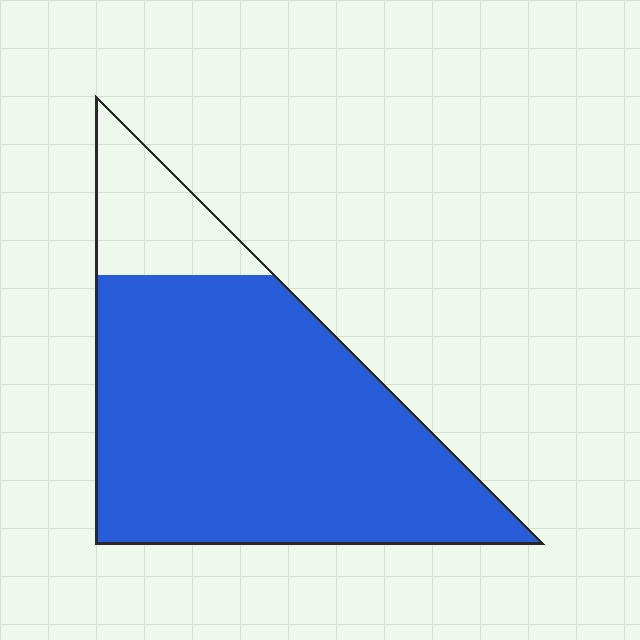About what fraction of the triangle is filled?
About five sixths (5/6).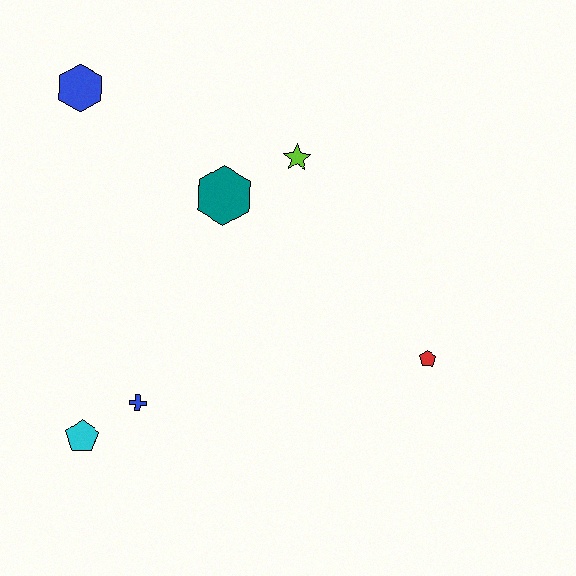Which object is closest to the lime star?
The teal hexagon is closest to the lime star.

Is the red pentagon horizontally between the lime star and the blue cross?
No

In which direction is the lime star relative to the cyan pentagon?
The lime star is above the cyan pentagon.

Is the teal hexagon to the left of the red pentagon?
Yes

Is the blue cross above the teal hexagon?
No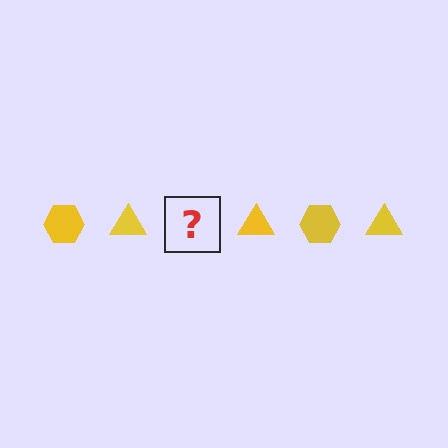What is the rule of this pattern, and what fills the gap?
The rule is that the pattern cycles through hexagon, triangle shapes in yellow. The gap should be filled with a yellow hexagon.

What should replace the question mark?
The question mark should be replaced with a yellow hexagon.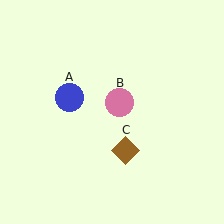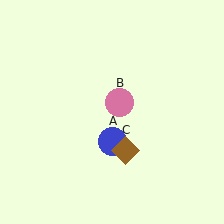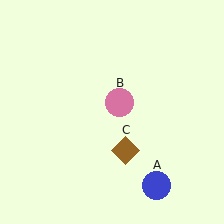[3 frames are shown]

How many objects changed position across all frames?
1 object changed position: blue circle (object A).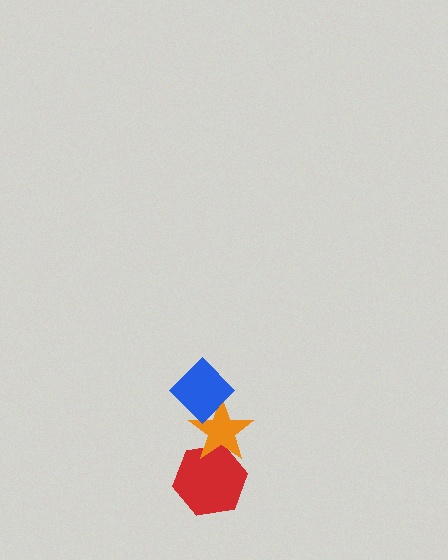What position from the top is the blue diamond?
The blue diamond is 1st from the top.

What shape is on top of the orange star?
The blue diamond is on top of the orange star.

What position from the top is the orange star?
The orange star is 2nd from the top.